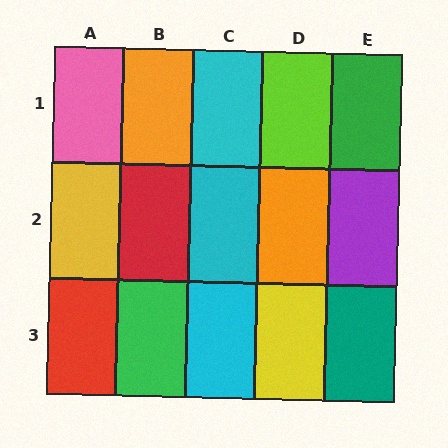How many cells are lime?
1 cell is lime.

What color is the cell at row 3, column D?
Yellow.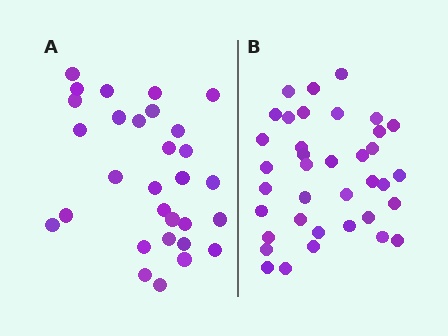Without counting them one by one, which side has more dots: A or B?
Region B (the right region) has more dots.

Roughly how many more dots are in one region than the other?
Region B has roughly 8 or so more dots than region A.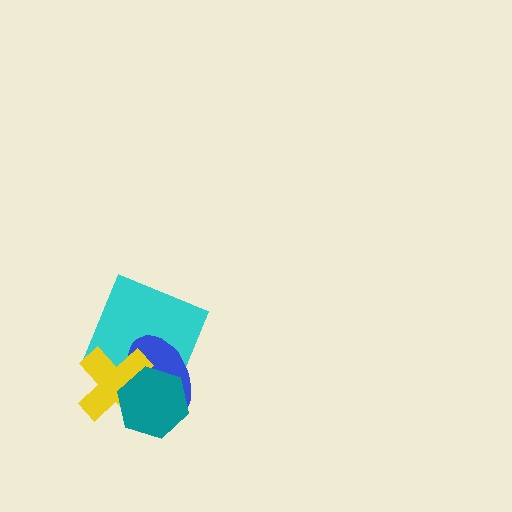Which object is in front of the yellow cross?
The teal hexagon is in front of the yellow cross.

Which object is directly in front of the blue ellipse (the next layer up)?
The yellow cross is directly in front of the blue ellipse.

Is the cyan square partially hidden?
Yes, it is partially covered by another shape.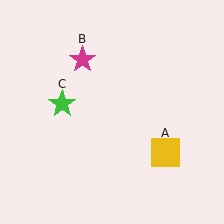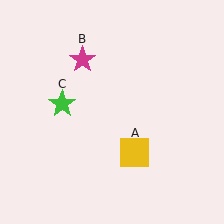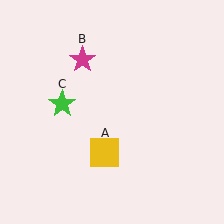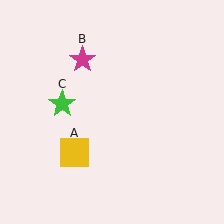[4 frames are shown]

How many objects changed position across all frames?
1 object changed position: yellow square (object A).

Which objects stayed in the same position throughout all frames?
Magenta star (object B) and green star (object C) remained stationary.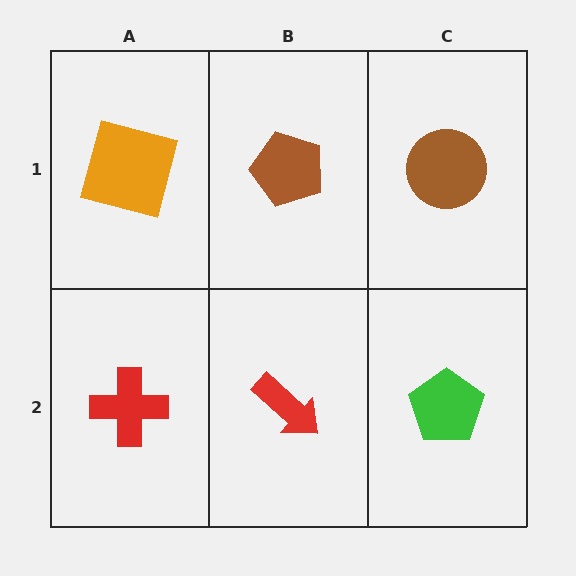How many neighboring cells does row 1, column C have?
2.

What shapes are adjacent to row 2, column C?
A brown circle (row 1, column C), a red arrow (row 2, column B).